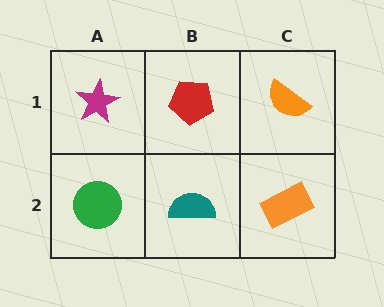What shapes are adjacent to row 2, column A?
A magenta star (row 1, column A), a teal semicircle (row 2, column B).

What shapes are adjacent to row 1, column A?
A green circle (row 2, column A), a red pentagon (row 1, column B).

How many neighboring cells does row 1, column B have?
3.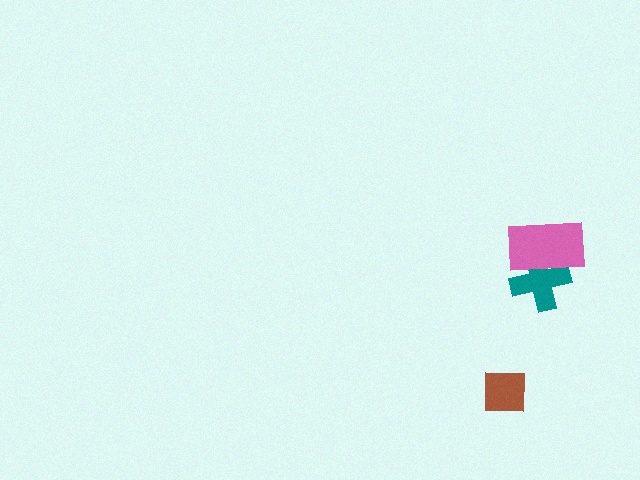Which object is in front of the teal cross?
The pink rectangle is in front of the teal cross.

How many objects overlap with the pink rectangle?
1 object overlaps with the pink rectangle.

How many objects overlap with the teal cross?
1 object overlaps with the teal cross.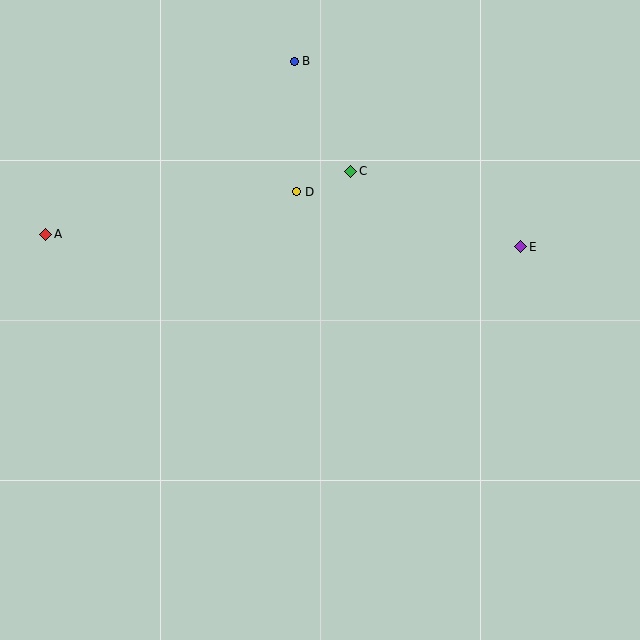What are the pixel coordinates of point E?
Point E is at (521, 247).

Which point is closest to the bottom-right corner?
Point E is closest to the bottom-right corner.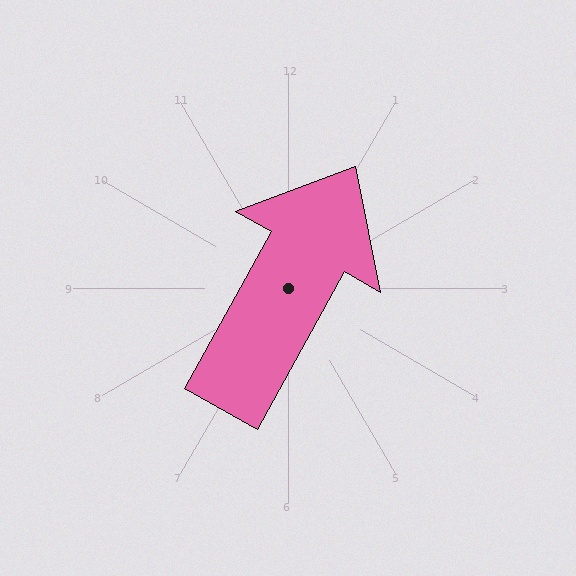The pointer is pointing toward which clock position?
Roughly 1 o'clock.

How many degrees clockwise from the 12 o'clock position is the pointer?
Approximately 29 degrees.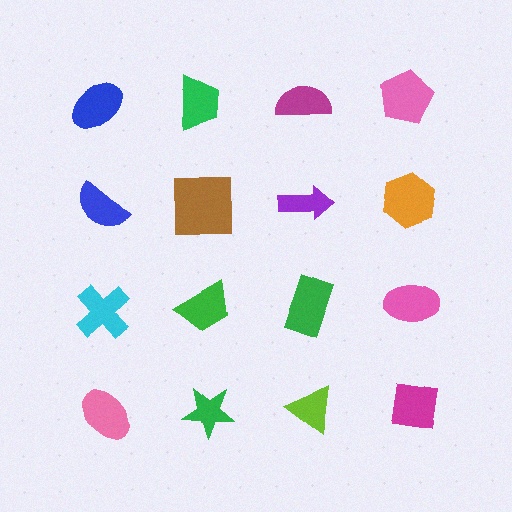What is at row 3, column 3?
A green rectangle.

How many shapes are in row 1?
4 shapes.